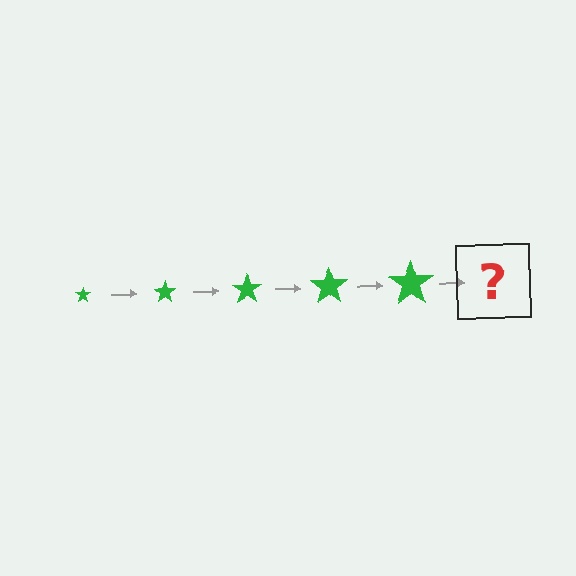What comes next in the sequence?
The next element should be a green star, larger than the previous one.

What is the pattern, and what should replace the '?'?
The pattern is that the star gets progressively larger each step. The '?' should be a green star, larger than the previous one.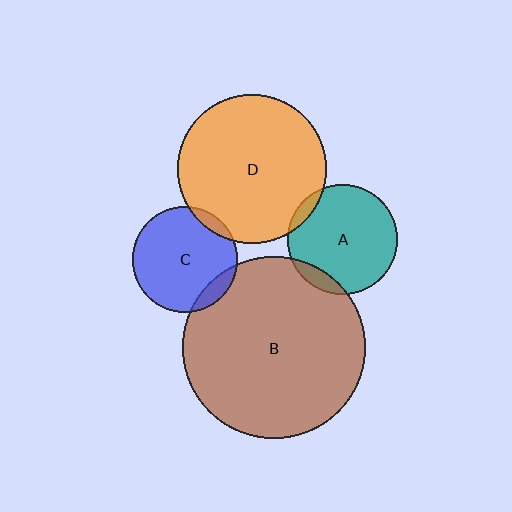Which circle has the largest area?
Circle B (brown).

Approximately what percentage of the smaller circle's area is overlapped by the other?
Approximately 5%.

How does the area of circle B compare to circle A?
Approximately 2.7 times.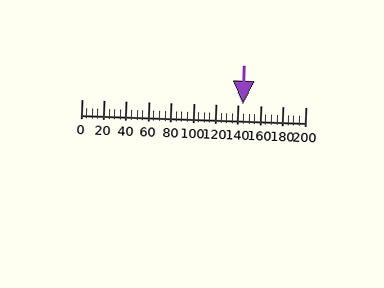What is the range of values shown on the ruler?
The ruler shows values from 0 to 200.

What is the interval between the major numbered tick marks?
The major tick marks are spaced 20 units apart.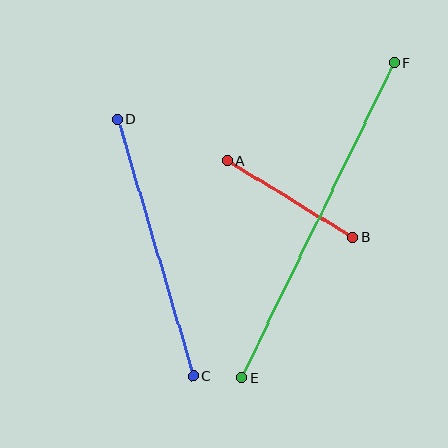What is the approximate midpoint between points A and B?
The midpoint is at approximately (290, 199) pixels.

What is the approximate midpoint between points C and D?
The midpoint is at approximately (156, 248) pixels.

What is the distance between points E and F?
The distance is approximately 349 pixels.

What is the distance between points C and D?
The distance is approximately 268 pixels.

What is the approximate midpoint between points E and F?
The midpoint is at approximately (318, 220) pixels.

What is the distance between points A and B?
The distance is approximately 147 pixels.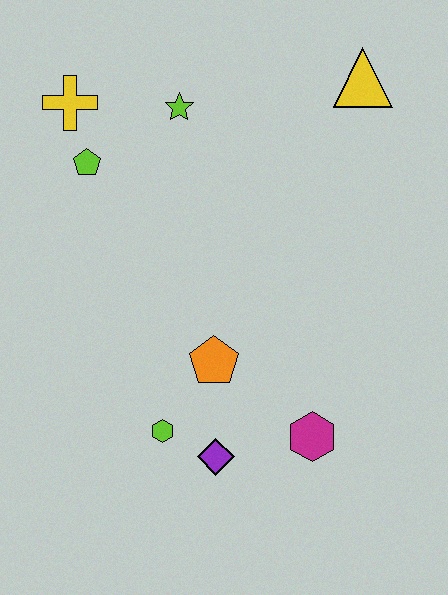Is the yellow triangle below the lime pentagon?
No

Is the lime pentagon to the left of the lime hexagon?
Yes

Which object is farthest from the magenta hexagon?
The yellow cross is farthest from the magenta hexagon.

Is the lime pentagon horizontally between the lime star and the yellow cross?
Yes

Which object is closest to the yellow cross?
The lime pentagon is closest to the yellow cross.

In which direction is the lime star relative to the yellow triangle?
The lime star is to the left of the yellow triangle.